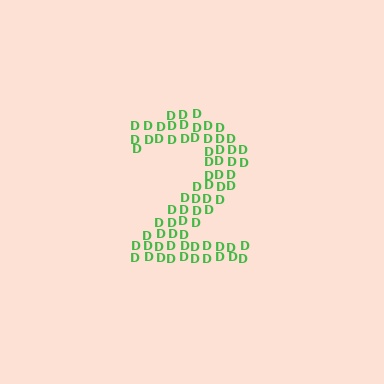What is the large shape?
The large shape is the digit 2.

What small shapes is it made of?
It is made of small letter D's.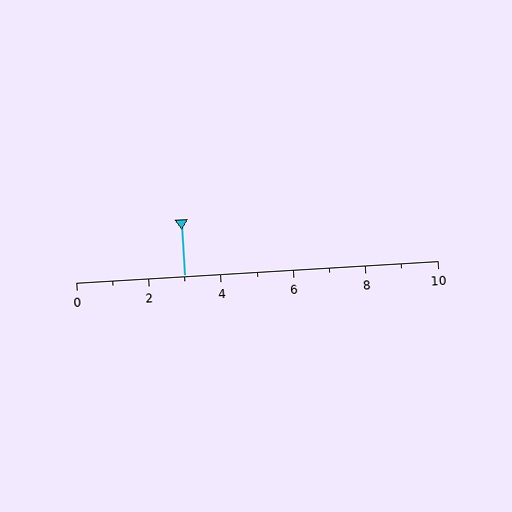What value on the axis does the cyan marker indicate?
The marker indicates approximately 3.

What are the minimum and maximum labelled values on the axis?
The axis runs from 0 to 10.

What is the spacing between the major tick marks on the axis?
The major ticks are spaced 2 apart.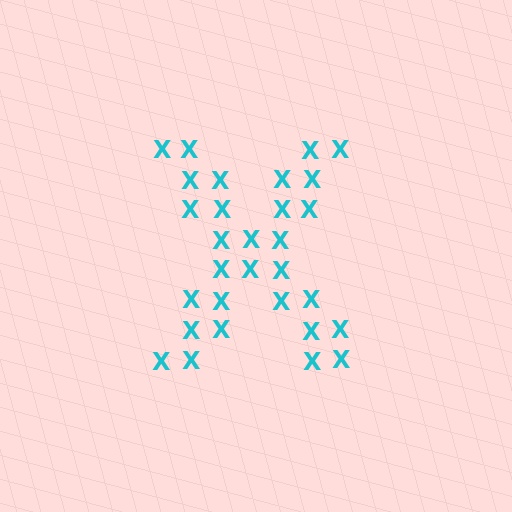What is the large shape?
The large shape is the letter X.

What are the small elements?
The small elements are letter X's.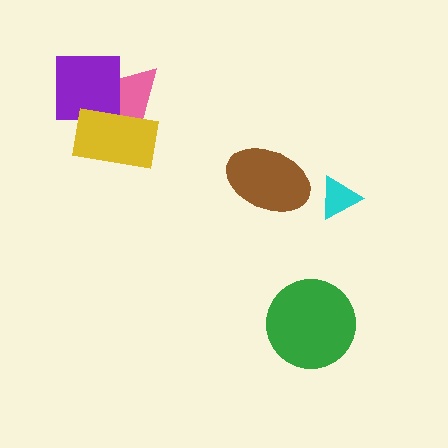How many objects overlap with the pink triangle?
2 objects overlap with the pink triangle.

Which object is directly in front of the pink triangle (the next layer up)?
The purple square is directly in front of the pink triangle.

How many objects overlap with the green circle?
0 objects overlap with the green circle.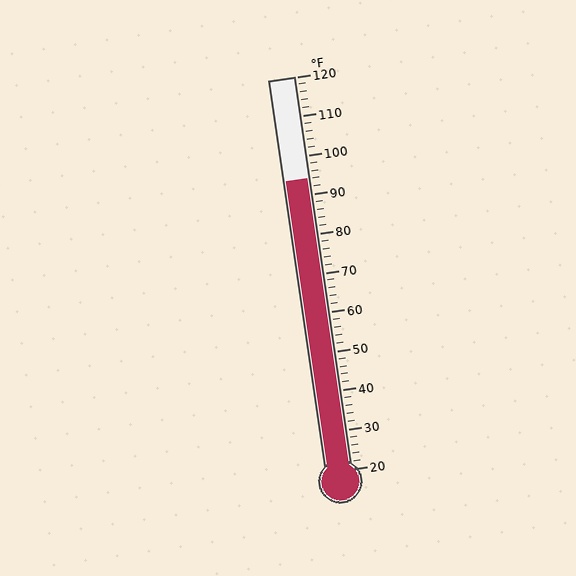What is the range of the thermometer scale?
The thermometer scale ranges from 20°F to 120°F.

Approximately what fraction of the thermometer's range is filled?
The thermometer is filled to approximately 75% of its range.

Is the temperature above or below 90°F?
The temperature is above 90°F.